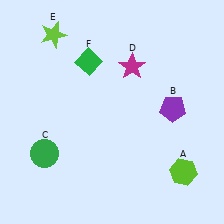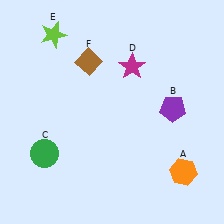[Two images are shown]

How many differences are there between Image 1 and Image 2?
There are 2 differences between the two images.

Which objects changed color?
A changed from lime to orange. F changed from green to brown.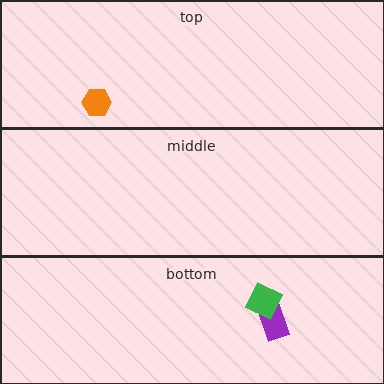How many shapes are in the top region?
1.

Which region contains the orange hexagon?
The top region.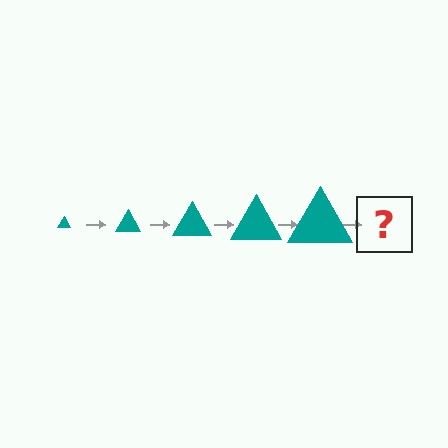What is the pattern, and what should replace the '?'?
The pattern is that the triangle gets progressively larger each step. The '?' should be a teal triangle, larger than the previous one.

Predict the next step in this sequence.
The next step is a teal triangle, larger than the previous one.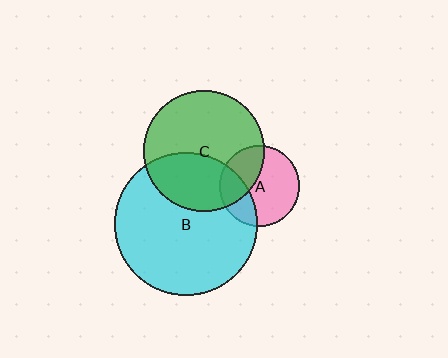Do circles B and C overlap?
Yes.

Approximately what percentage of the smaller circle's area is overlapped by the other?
Approximately 40%.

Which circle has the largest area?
Circle B (cyan).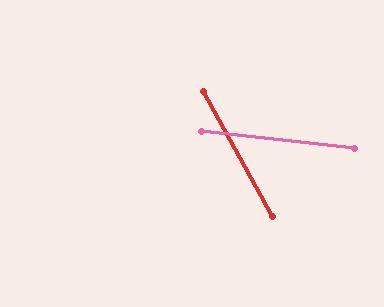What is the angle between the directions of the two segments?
Approximately 54 degrees.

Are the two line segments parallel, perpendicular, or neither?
Neither parallel nor perpendicular — they differ by about 54°.